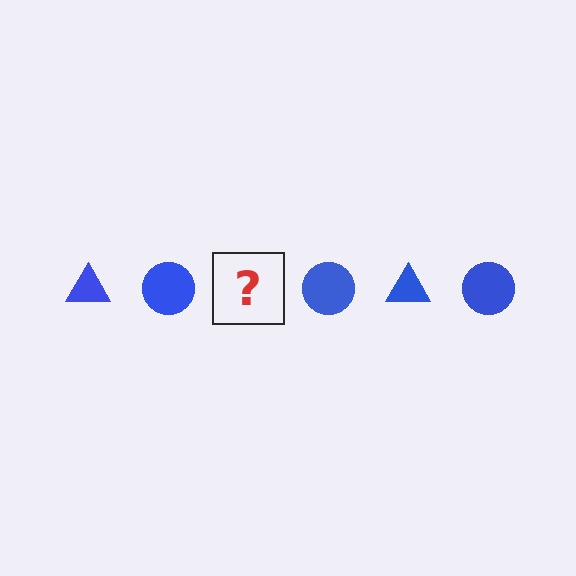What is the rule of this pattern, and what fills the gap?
The rule is that the pattern cycles through triangle, circle shapes in blue. The gap should be filled with a blue triangle.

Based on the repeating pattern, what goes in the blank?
The blank should be a blue triangle.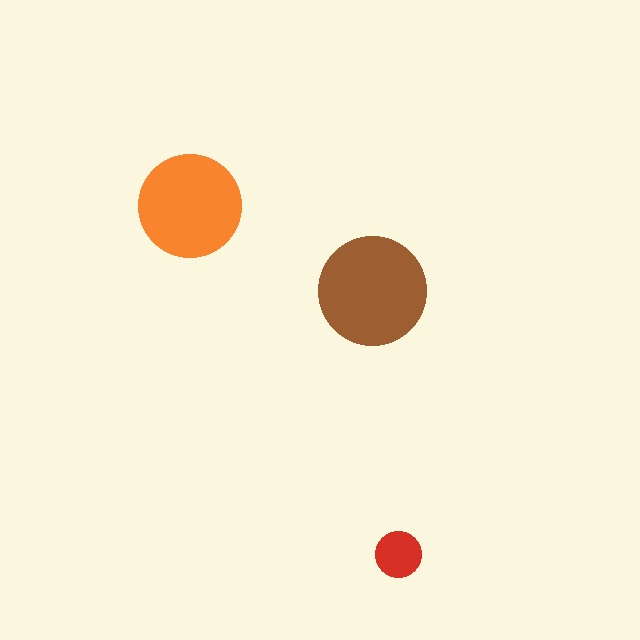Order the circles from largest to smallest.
the brown one, the orange one, the red one.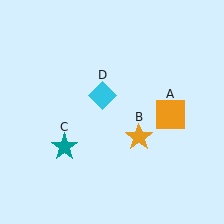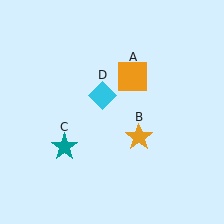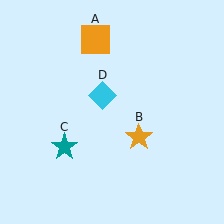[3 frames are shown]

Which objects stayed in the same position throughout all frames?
Orange star (object B) and teal star (object C) and cyan diamond (object D) remained stationary.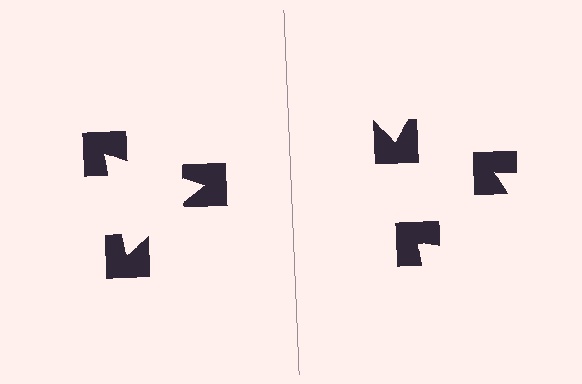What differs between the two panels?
The notched squares are positioned identically on both sides; only the wedge orientations differ. On the left they align to a triangle; on the right they are misaligned.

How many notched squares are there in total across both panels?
6 — 3 on each side.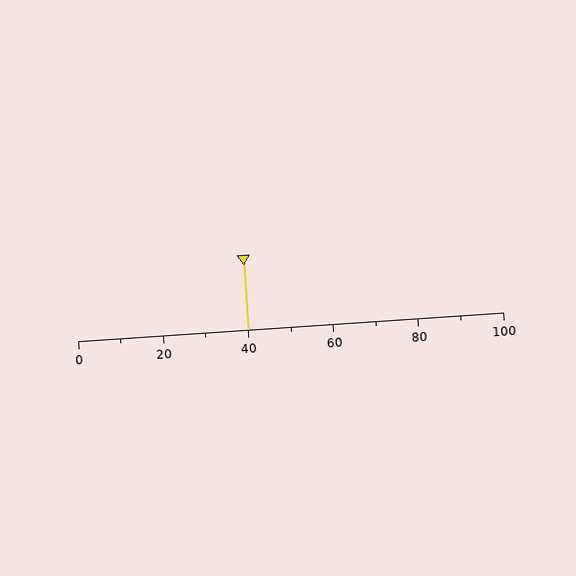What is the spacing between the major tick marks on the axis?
The major ticks are spaced 20 apart.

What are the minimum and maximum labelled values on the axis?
The axis runs from 0 to 100.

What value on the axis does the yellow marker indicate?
The marker indicates approximately 40.